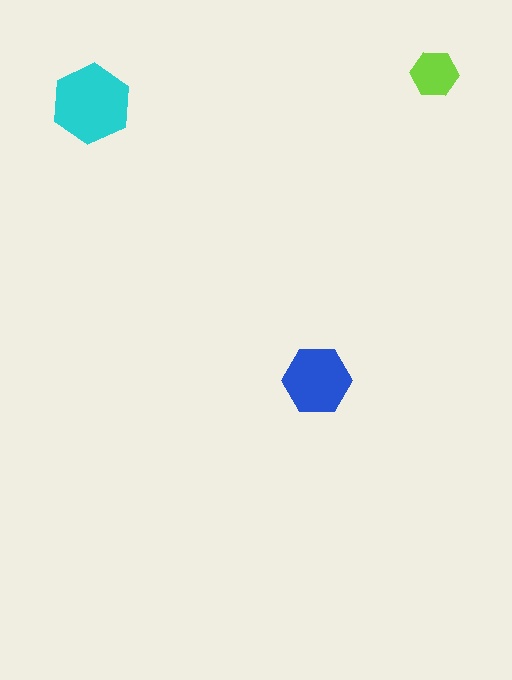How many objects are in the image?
There are 3 objects in the image.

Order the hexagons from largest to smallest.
the cyan one, the blue one, the lime one.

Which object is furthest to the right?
The lime hexagon is rightmost.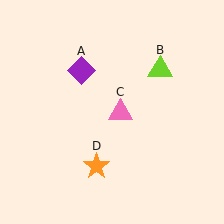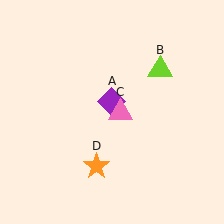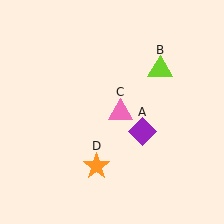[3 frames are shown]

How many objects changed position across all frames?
1 object changed position: purple diamond (object A).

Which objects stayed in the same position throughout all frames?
Lime triangle (object B) and pink triangle (object C) and orange star (object D) remained stationary.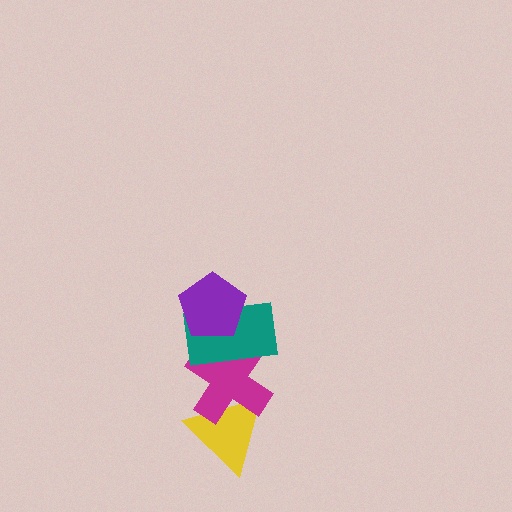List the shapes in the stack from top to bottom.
From top to bottom: the purple pentagon, the teal rectangle, the magenta cross, the yellow triangle.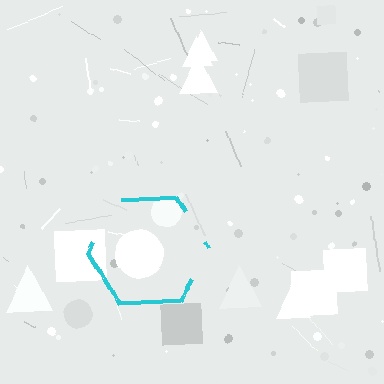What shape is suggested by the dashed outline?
The dashed outline suggests a hexagon.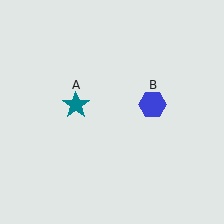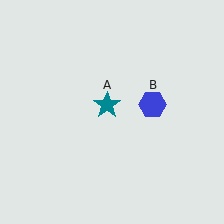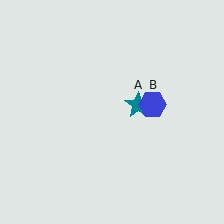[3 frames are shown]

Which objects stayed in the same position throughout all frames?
Blue hexagon (object B) remained stationary.